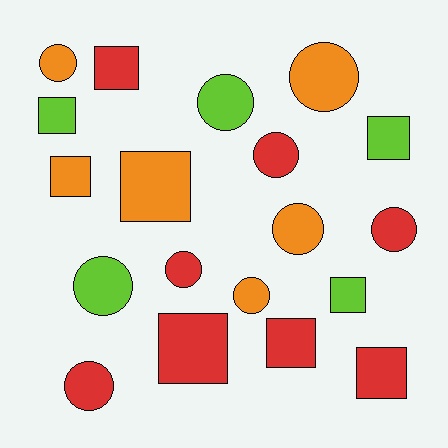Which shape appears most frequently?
Circle, with 10 objects.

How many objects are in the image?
There are 19 objects.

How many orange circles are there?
There are 4 orange circles.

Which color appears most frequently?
Red, with 8 objects.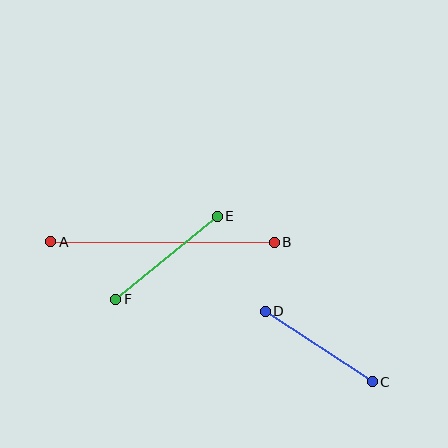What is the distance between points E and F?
The distance is approximately 131 pixels.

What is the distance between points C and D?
The distance is approximately 128 pixels.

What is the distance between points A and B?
The distance is approximately 224 pixels.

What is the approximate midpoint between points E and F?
The midpoint is at approximately (166, 258) pixels.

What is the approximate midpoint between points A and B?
The midpoint is at approximately (163, 242) pixels.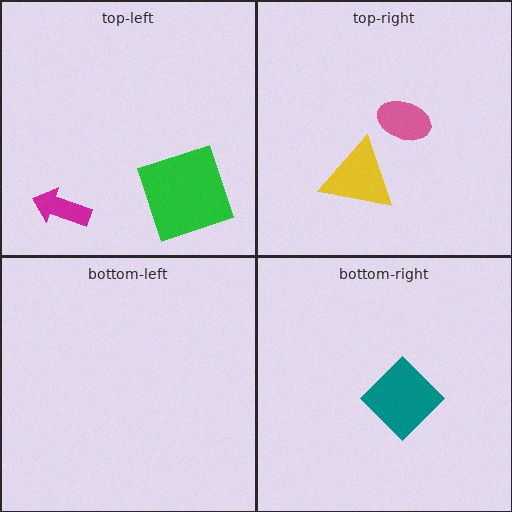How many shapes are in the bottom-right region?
1.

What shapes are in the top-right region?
The yellow triangle, the pink ellipse.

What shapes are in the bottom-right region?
The teal diamond.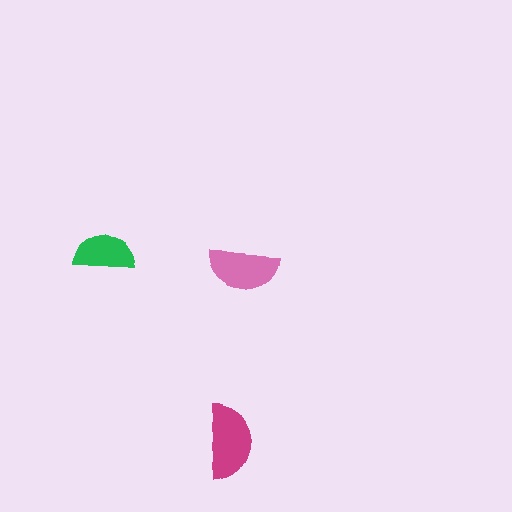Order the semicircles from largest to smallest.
the magenta one, the pink one, the green one.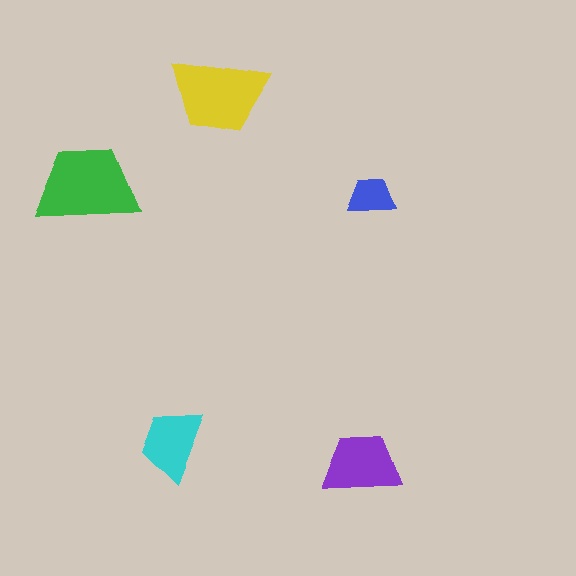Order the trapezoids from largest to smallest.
the green one, the yellow one, the purple one, the cyan one, the blue one.